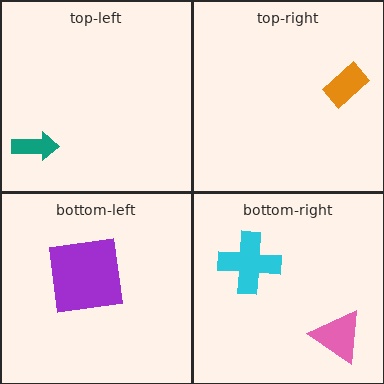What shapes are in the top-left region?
The teal arrow.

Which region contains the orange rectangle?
The top-right region.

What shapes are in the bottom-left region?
The purple square.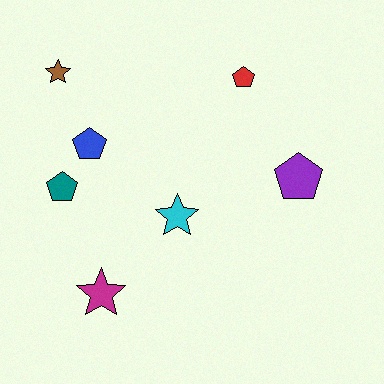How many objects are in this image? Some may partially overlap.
There are 7 objects.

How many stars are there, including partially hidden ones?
There are 3 stars.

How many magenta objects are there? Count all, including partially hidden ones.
There is 1 magenta object.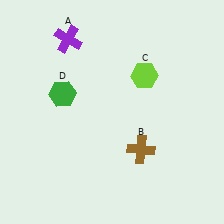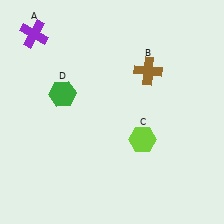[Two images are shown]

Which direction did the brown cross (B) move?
The brown cross (B) moved up.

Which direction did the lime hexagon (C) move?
The lime hexagon (C) moved down.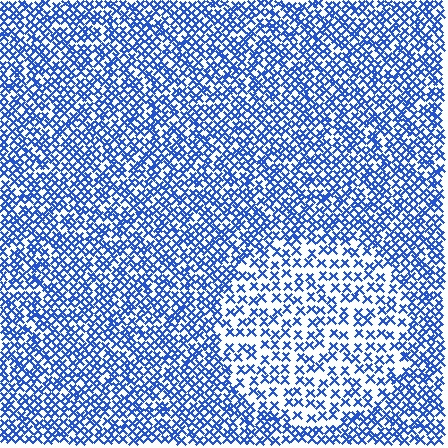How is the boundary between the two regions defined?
The boundary is defined by a change in element density (approximately 1.9x ratio). All elements are the same color, size, and shape.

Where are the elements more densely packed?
The elements are more densely packed outside the circle boundary.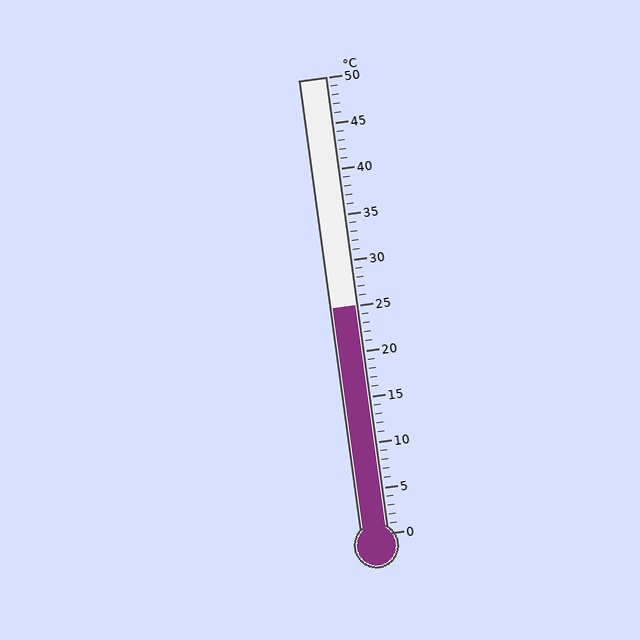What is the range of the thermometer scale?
The thermometer scale ranges from 0°C to 50°C.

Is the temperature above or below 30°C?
The temperature is below 30°C.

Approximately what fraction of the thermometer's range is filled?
The thermometer is filled to approximately 50% of its range.